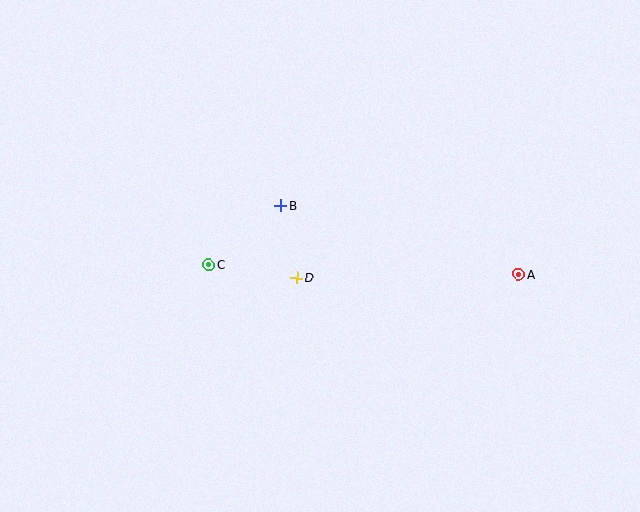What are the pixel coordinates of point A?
Point A is at (518, 274).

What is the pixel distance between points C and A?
The distance between C and A is 310 pixels.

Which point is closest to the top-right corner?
Point A is closest to the top-right corner.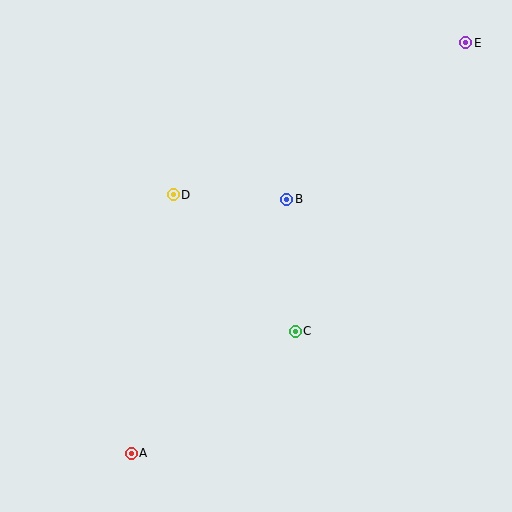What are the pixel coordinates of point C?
Point C is at (295, 331).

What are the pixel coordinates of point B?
Point B is at (287, 199).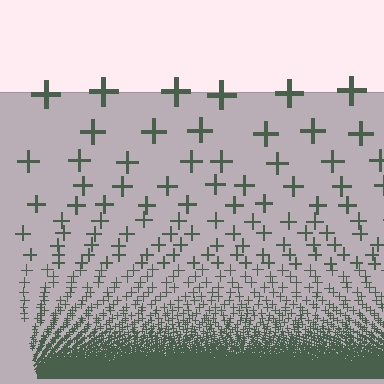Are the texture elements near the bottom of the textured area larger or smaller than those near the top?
Smaller. The gradient is inverted — elements near the bottom are smaller and denser.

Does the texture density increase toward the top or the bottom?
Density increases toward the bottom.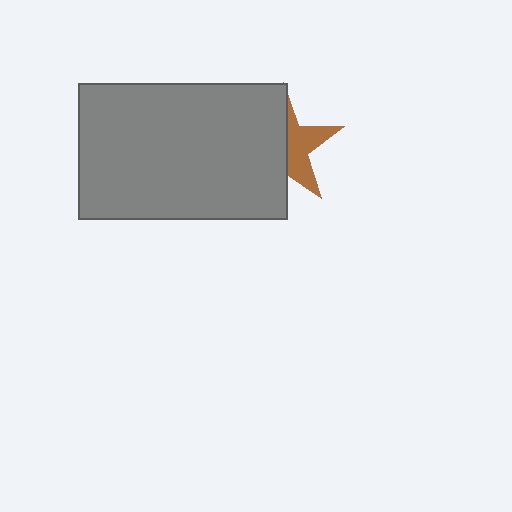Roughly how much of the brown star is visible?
A small part of it is visible (roughly 43%).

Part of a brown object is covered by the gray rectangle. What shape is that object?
It is a star.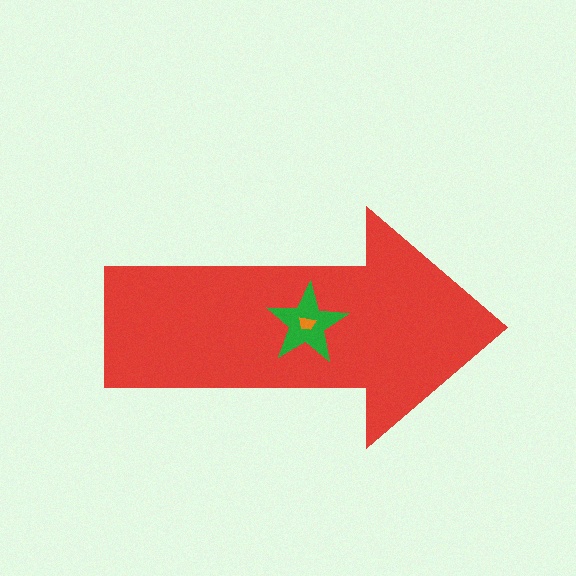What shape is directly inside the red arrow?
The green star.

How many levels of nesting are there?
3.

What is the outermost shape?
The red arrow.